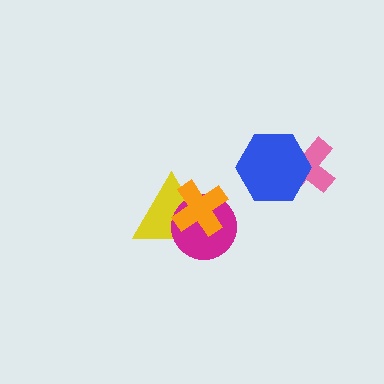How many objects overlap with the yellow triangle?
2 objects overlap with the yellow triangle.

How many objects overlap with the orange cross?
2 objects overlap with the orange cross.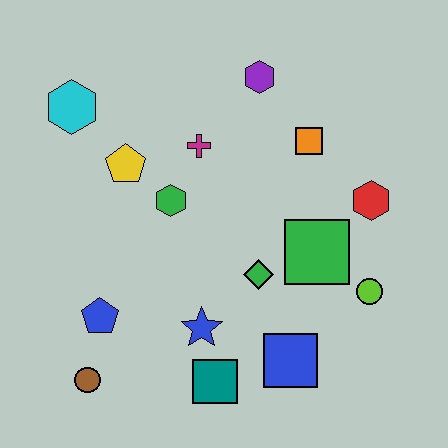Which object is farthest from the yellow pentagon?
The lime circle is farthest from the yellow pentagon.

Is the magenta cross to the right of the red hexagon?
No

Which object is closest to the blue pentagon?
The brown circle is closest to the blue pentagon.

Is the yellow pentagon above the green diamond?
Yes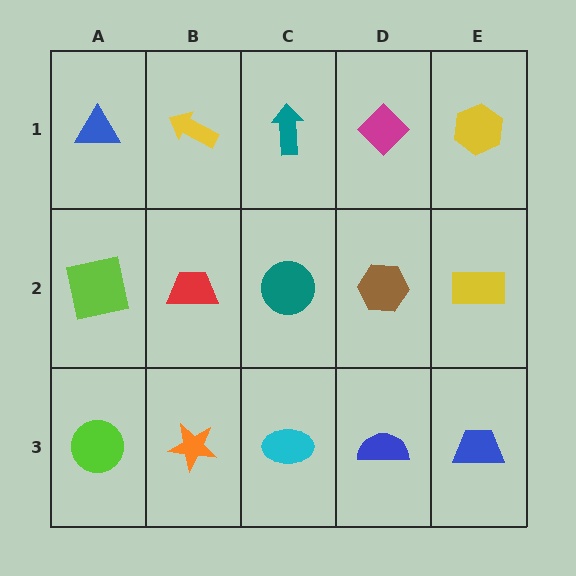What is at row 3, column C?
A cyan ellipse.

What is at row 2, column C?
A teal circle.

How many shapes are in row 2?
5 shapes.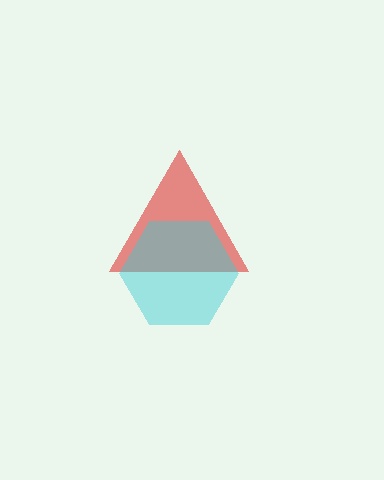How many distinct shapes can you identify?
There are 2 distinct shapes: a red triangle, a cyan hexagon.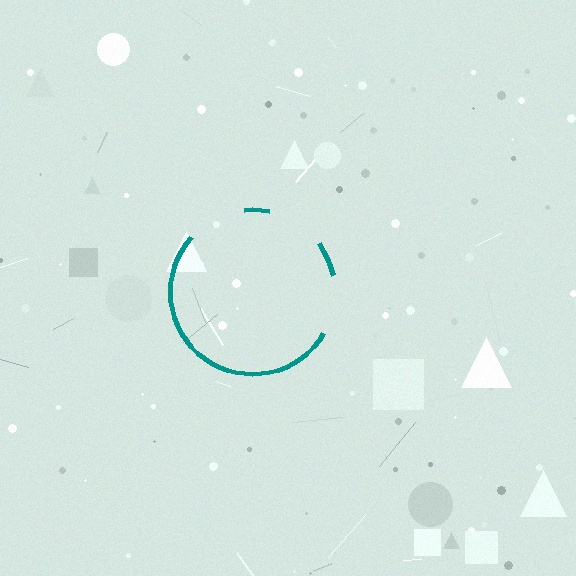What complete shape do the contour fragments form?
The contour fragments form a circle.